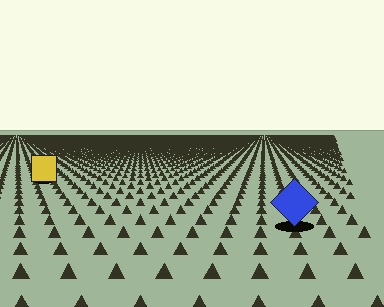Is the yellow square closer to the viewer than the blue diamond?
No. The blue diamond is closer — you can tell from the texture gradient: the ground texture is coarser near it.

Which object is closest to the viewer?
The blue diamond is closest. The texture marks near it are larger and more spread out.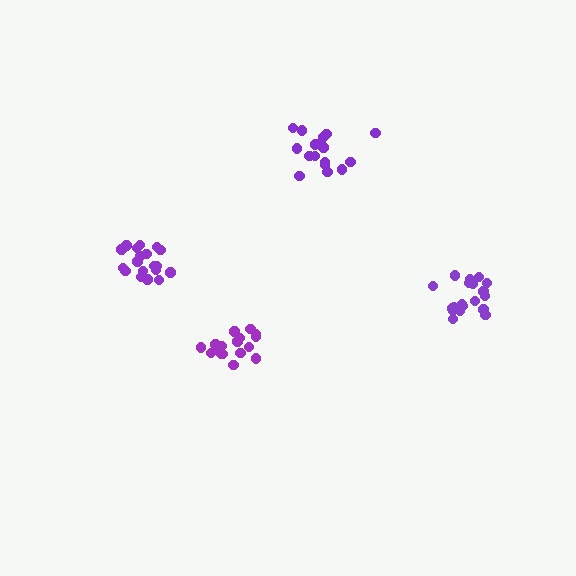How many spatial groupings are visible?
There are 4 spatial groupings.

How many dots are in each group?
Group 1: 19 dots, Group 2: 17 dots, Group 3: 19 dots, Group 4: 19 dots (74 total).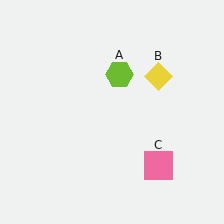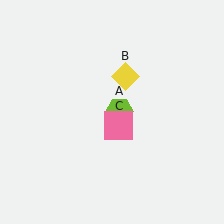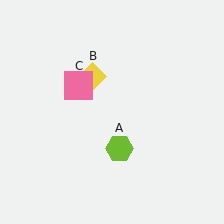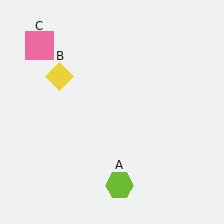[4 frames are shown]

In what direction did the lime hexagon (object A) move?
The lime hexagon (object A) moved down.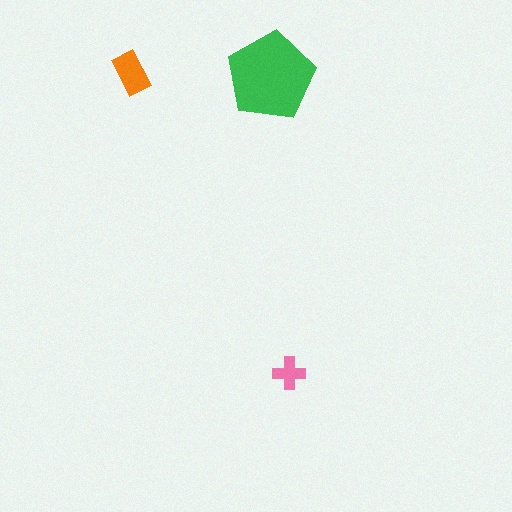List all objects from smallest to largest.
The pink cross, the orange rectangle, the green pentagon.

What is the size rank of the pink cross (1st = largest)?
3rd.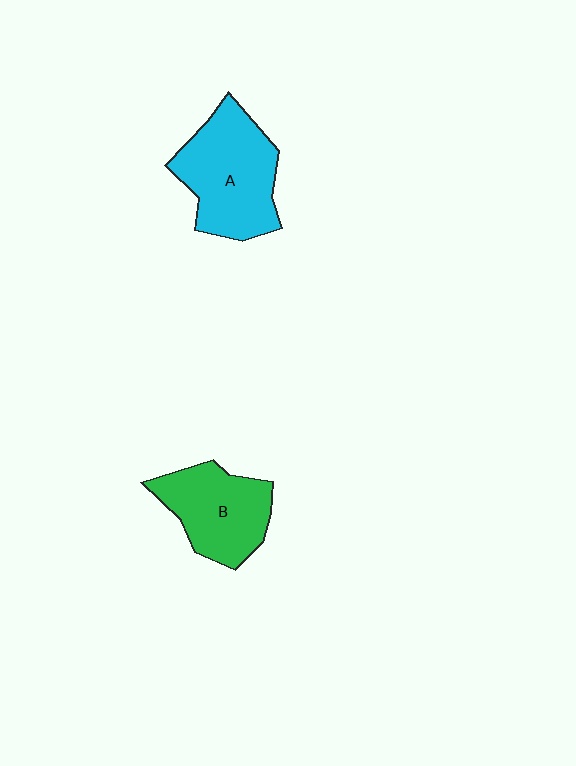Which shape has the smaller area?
Shape B (green).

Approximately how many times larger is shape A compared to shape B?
Approximately 1.3 times.